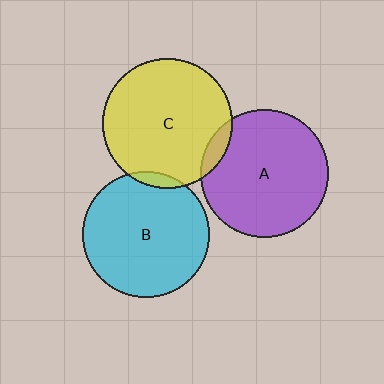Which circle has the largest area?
Circle C (yellow).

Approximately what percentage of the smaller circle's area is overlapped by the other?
Approximately 10%.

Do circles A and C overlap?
Yes.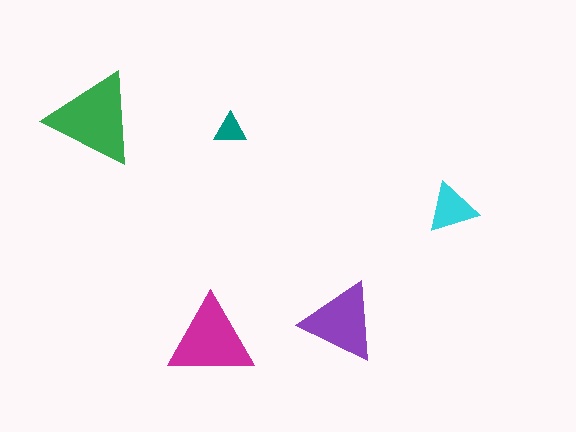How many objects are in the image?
There are 5 objects in the image.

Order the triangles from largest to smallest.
the green one, the magenta one, the purple one, the cyan one, the teal one.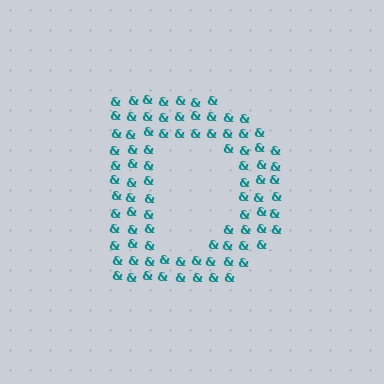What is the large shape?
The large shape is the letter D.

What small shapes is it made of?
It is made of small ampersands.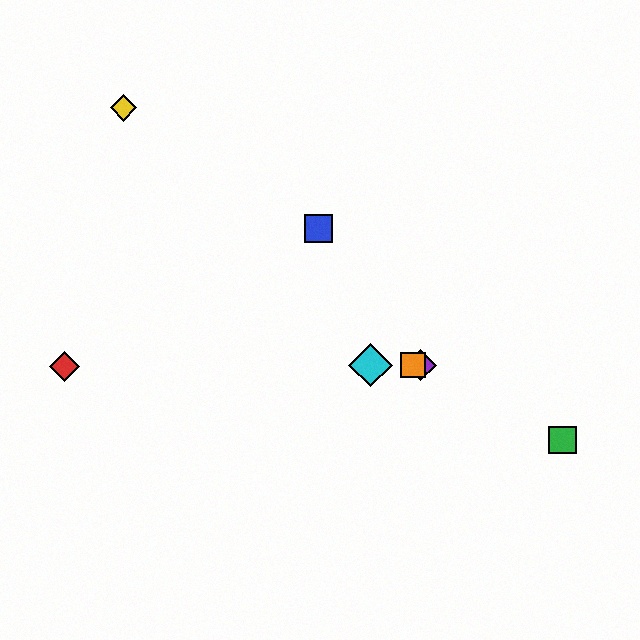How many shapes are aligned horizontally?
4 shapes (the red diamond, the purple diamond, the orange square, the cyan diamond) are aligned horizontally.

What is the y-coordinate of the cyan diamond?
The cyan diamond is at y≈365.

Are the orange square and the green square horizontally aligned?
No, the orange square is at y≈365 and the green square is at y≈440.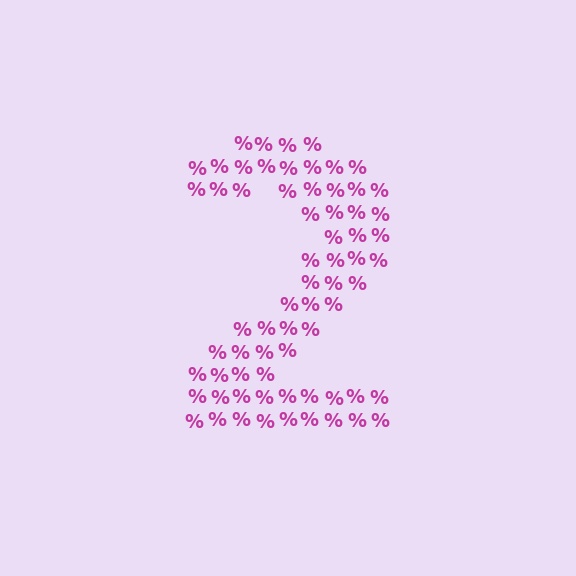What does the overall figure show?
The overall figure shows the digit 2.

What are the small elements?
The small elements are percent signs.